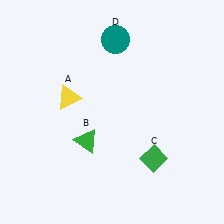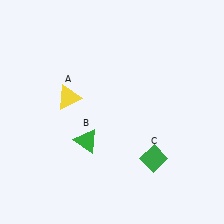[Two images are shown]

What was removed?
The teal circle (D) was removed in Image 2.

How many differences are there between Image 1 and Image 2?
There is 1 difference between the two images.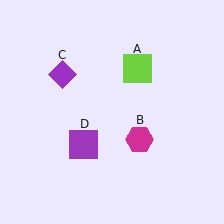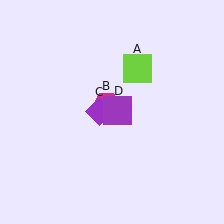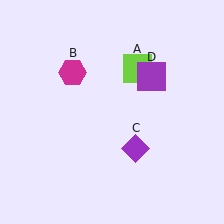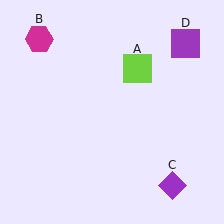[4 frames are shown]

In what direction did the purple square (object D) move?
The purple square (object D) moved up and to the right.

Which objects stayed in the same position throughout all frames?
Lime square (object A) remained stationary.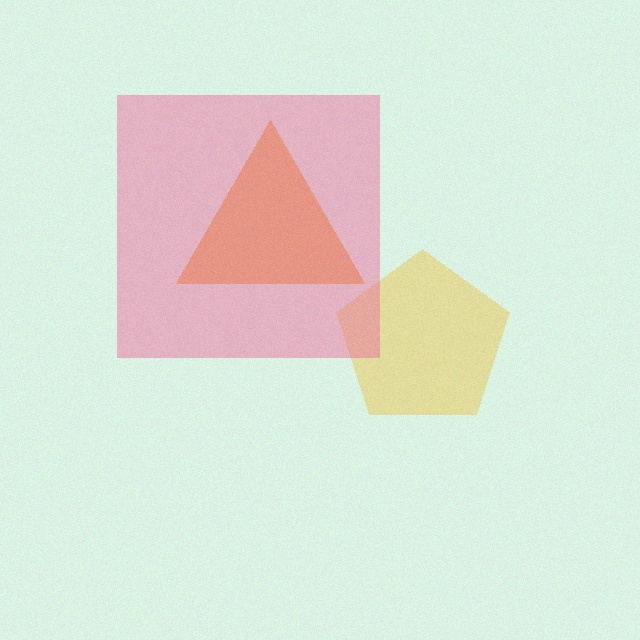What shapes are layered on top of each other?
The layered shapes are: an orange triangle, a yellow pentagon, a pink square.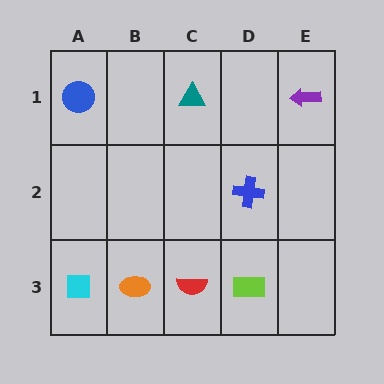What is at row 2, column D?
A blue cross.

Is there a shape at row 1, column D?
No, that cell is empty.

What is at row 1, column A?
A blue circle.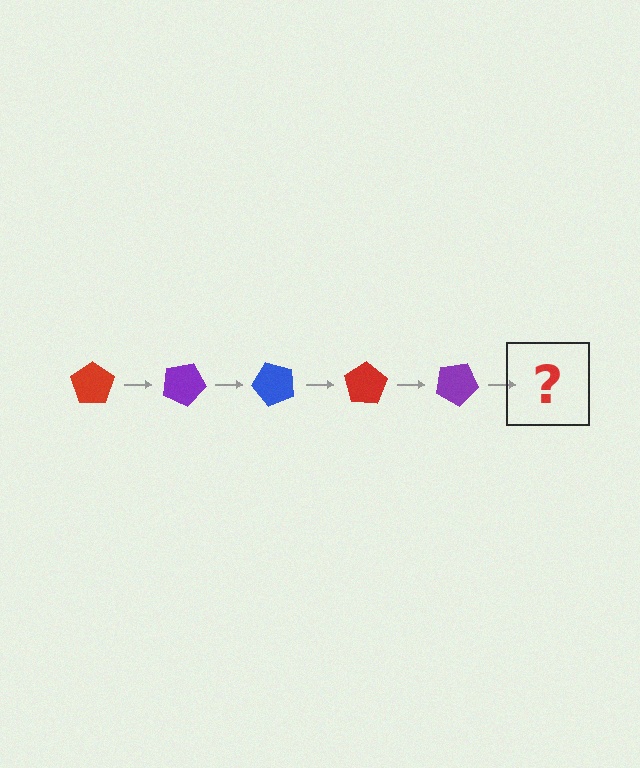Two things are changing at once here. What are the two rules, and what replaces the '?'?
The two rules are that it rotates 25 degrees each step and the color cycles through red, purple, and blue. The '?' should be a blue pentagon, rotated 125 degrees from the start.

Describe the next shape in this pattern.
It should be a blue pentagon, rotated 125 degrees from the start.